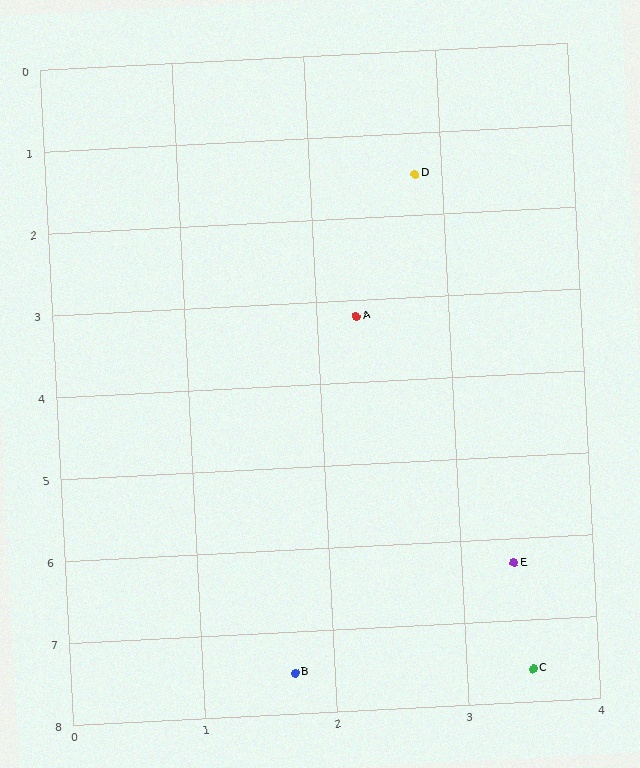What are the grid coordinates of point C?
Point C is at approximately (3.5, 7.6).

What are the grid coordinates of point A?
Point A is at approximately (2.3, 3.2).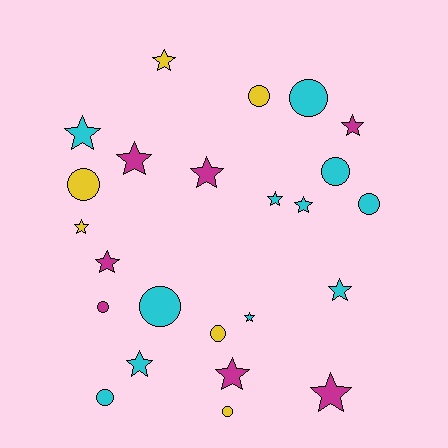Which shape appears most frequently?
Star, with 14 objects.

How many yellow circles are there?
There are 4 yellow circles.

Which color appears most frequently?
Cyan, with 11 objects.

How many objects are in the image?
There are 24 objects.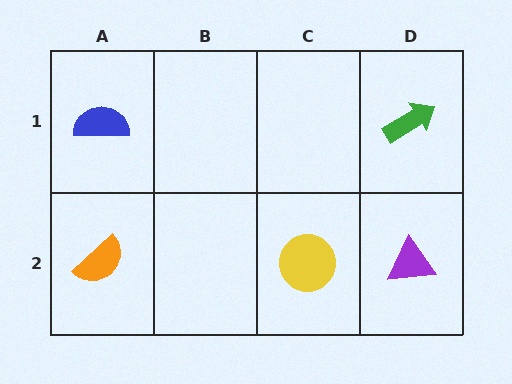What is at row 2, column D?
A purple triangle.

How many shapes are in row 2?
3 shapes.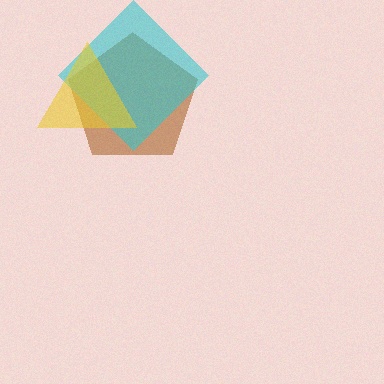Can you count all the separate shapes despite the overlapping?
Yes, there are 3 separate shapes.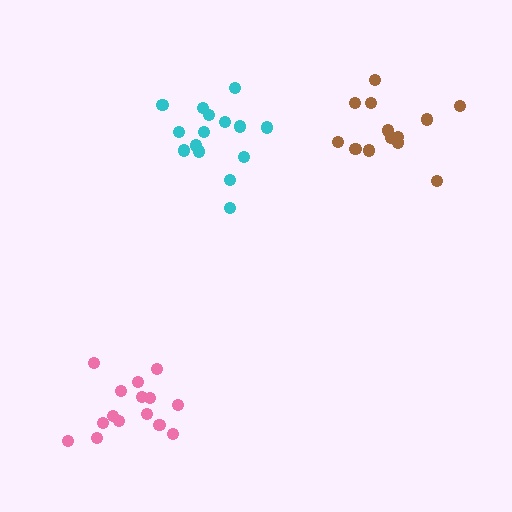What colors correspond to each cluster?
The clusters are colored: cyan, pink, brown.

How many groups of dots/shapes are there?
There are 3 groups.